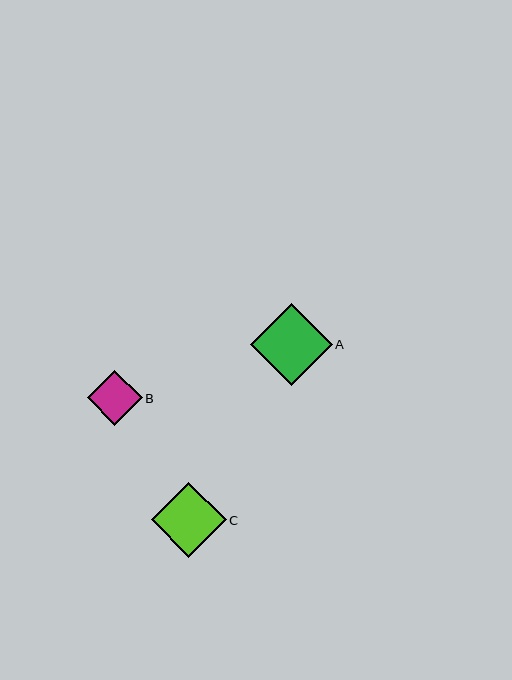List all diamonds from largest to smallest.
From largest to smallest: A, C, B.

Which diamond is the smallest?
Diamond B is the smallest with a size of approximately 55 pixels.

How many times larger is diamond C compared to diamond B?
Diamond C is approximately 1.4 times the size of diamond B.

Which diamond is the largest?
Diamond A is the largest with a size of approximately 82 pixels.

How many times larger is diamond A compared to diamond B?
Diamond A is approximately 1.5 times the size of diamond B.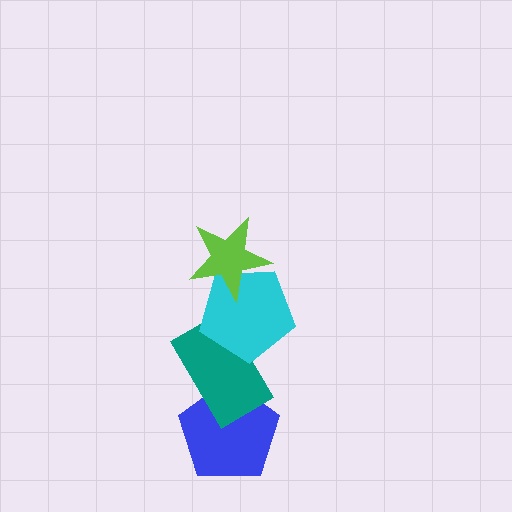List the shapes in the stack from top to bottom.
From top to bottom: the lime star, the cyan pentagon, the teal rectangle, the blue pentagon.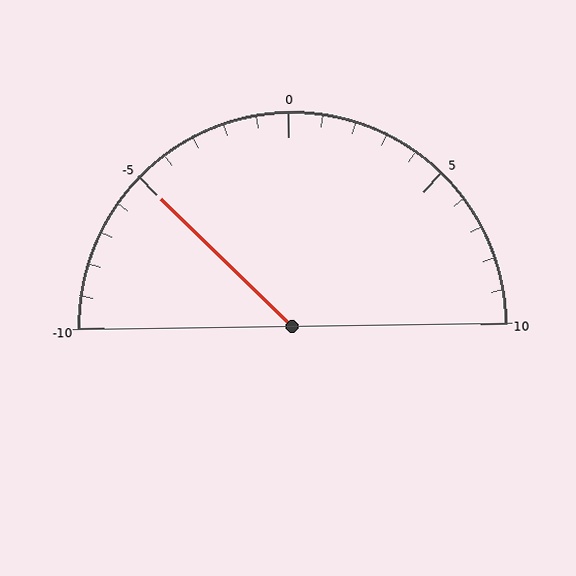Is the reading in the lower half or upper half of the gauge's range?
The reading is in the lower half of the range (-10 to 10).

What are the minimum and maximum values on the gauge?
The gauge ranges from -10 to 10.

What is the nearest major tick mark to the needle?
The nearest major tick mark is -5.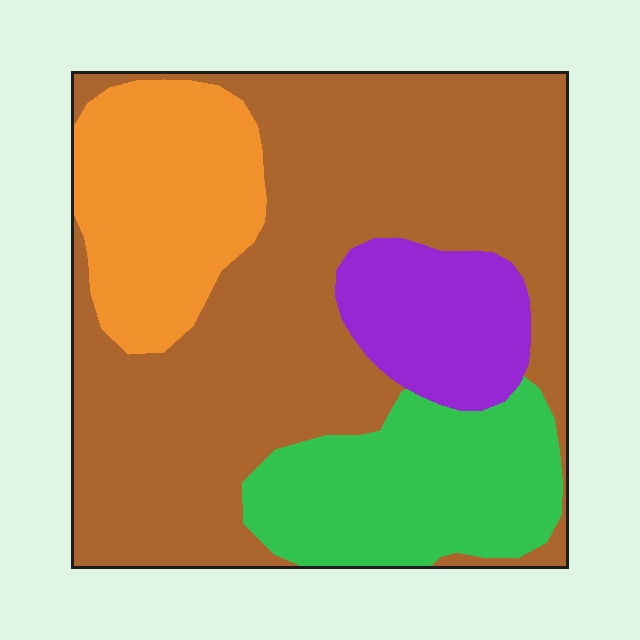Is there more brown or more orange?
Brown.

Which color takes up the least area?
Purple, at roughly 10%.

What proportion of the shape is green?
Green takes up about one sixth (1/6) of the shape.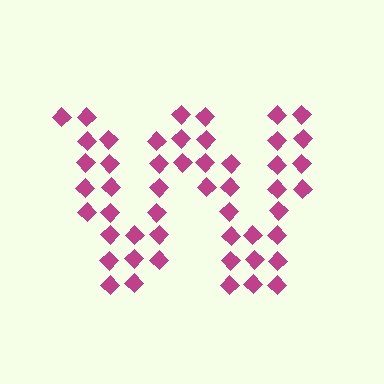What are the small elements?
The small elements are diamonds.